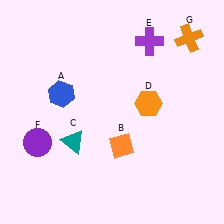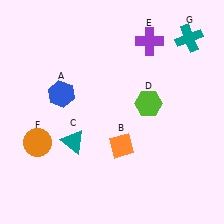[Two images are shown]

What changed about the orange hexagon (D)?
In Image 1, D is orange. In Image 2, it changed to lime.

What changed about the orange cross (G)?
In Image 1, G is orange. In Image 2, it changed to teal.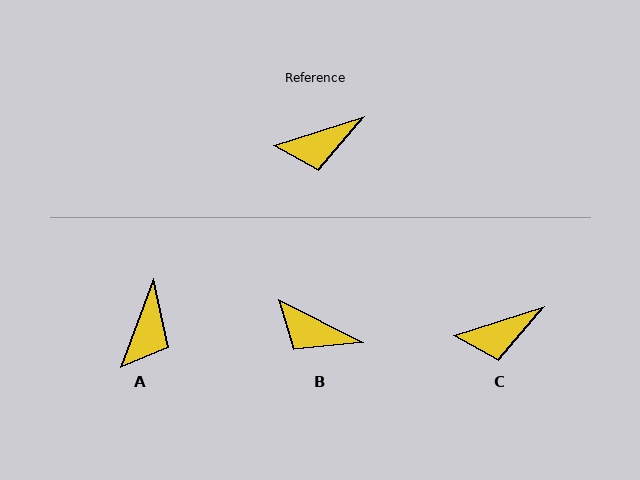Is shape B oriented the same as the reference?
No, it is off by about 44 degrees.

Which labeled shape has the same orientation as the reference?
C.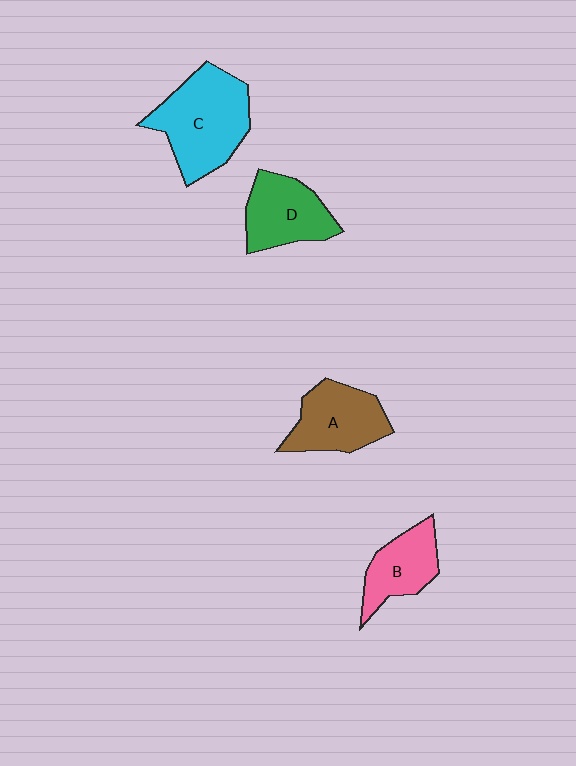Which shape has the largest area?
Shape C (cyan).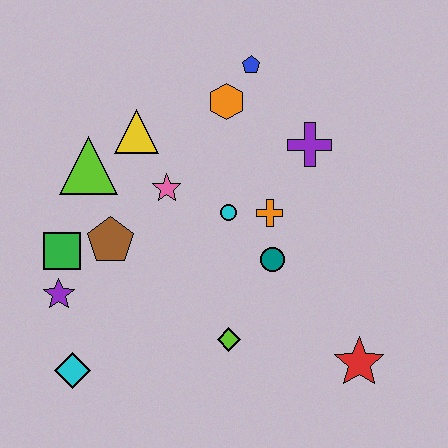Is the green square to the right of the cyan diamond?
No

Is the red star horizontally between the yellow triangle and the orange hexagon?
No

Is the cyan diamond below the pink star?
Yes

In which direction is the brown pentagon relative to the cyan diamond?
The brown pentagon is above the cyan diamond.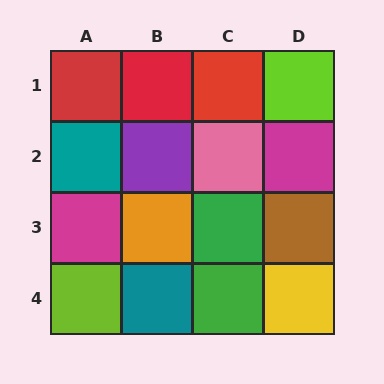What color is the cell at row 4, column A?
Lime.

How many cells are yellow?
1 cell is yellow.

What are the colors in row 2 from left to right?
Teal, purple, pink, magenta.